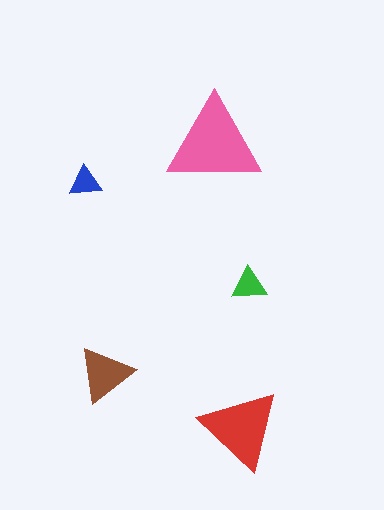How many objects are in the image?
There are 5 objects in the image.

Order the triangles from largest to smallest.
the pink one, the red one, the brown one, the green one, the blue one.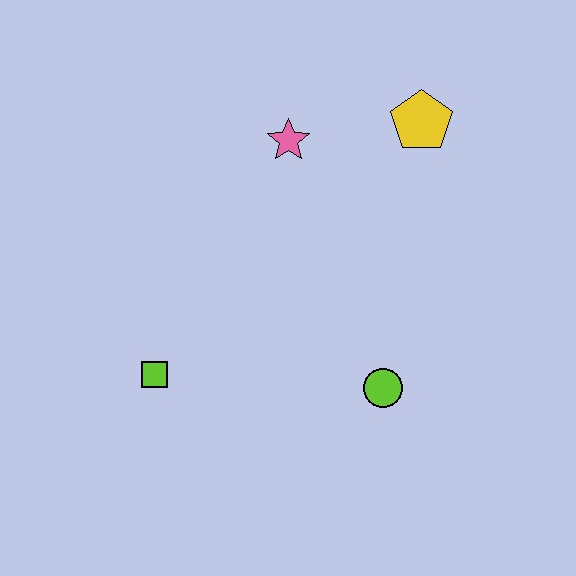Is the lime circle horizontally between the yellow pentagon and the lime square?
Yes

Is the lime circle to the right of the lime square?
Yes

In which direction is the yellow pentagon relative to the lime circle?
The yellow pentagon is above the lime circle.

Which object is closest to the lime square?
The lime circle is closest to the lime square.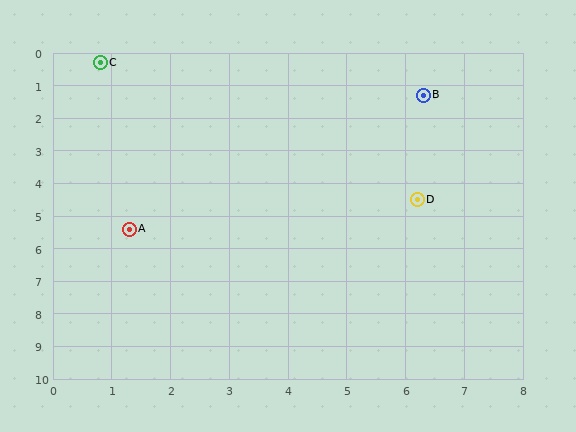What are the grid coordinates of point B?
Point B is at approximately (6.3, 1.3).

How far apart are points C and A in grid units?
Points C and A are about 5.1 grid units apart.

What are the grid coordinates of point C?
Point C is at approximately (0.8, 0.3).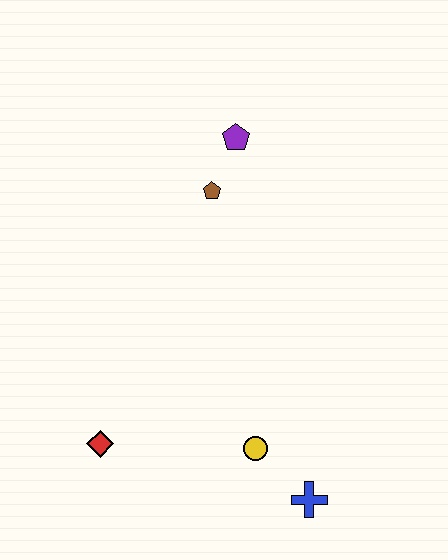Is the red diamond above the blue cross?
Yes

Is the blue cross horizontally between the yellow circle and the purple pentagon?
No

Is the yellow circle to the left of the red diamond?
No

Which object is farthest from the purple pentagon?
The blue cross is farthest from the purple pentagon.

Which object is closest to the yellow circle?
The blue cross is closest to the yellow circle.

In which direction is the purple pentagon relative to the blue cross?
The purple pentagon is above the blue cross.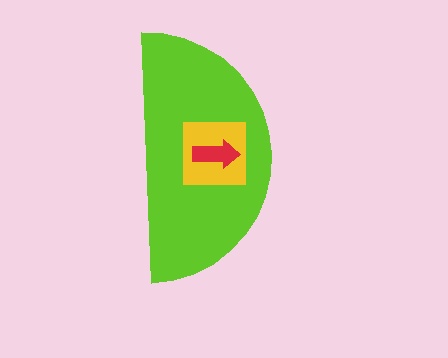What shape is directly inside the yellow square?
The red arrow.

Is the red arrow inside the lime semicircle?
Yes.